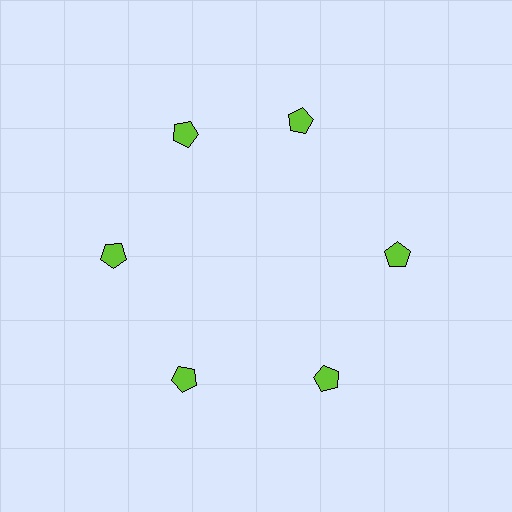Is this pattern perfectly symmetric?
No. The 6 lime pentagons are arranged in a ring, but one element near the 1 o'clock position is rotated out of alignment along the ring, breaking the 6-fold rotational symmetry.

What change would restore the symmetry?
The symmetry would be restored by rotating it back into even spacing with its neighbors so that all 6 pentagons sit at equal angles and equal distance from the center.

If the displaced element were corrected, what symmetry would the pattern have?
It would have 6-fold rotational symmetry — the pattern would map onto itself every 60 degrees.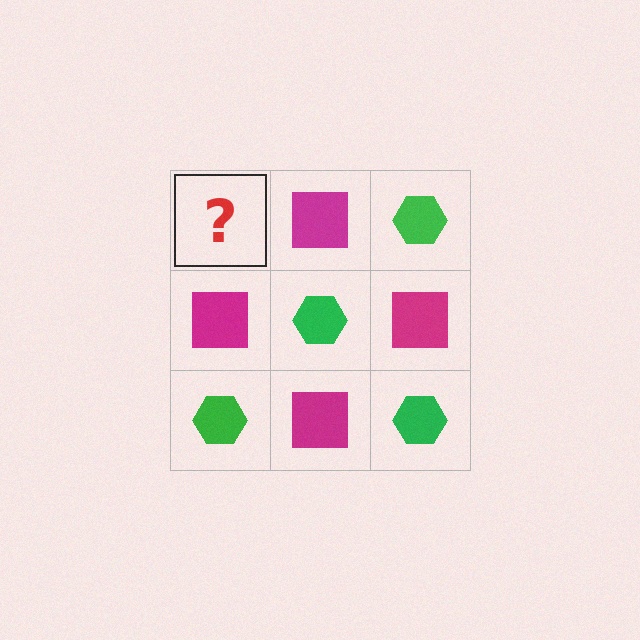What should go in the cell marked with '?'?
The missing cell should contain a green hexagon.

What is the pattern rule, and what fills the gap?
The rule is that it alternates green hexagon and magenta square in a checkerboard pattern. The gap should be filled with a green hexagon.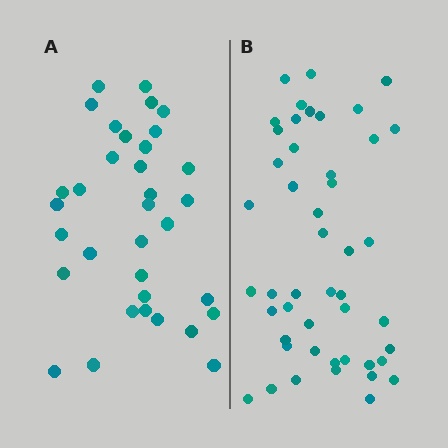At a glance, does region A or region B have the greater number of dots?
Region B (the right region) has more dots.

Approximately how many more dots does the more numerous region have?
Region B has approximately 15 more dots than region A.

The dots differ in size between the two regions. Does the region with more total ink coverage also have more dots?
No. Region A has more total ink coverage because its dots are larger, but region B actually contains more individual dots. Total area can be misleading — the number of items is what matters here.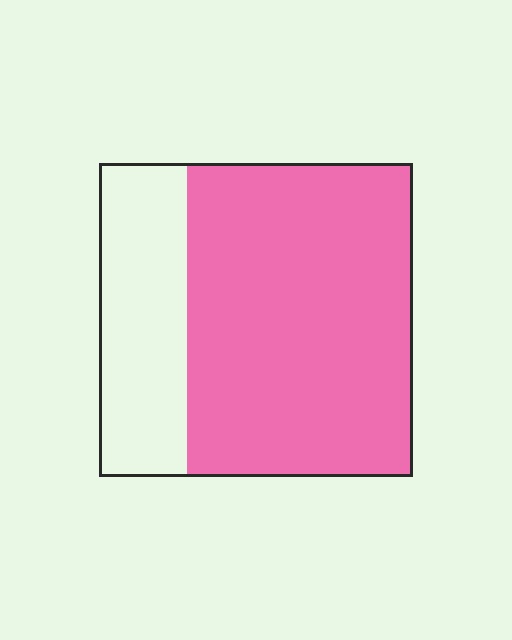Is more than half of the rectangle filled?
Yes.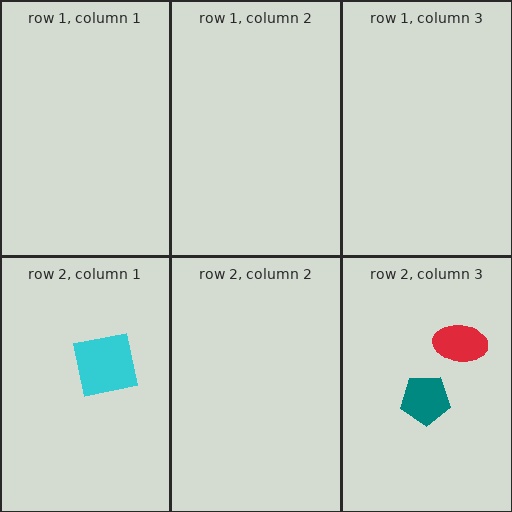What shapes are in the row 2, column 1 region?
The cyan square.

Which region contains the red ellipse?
The row 2, column 3 region.